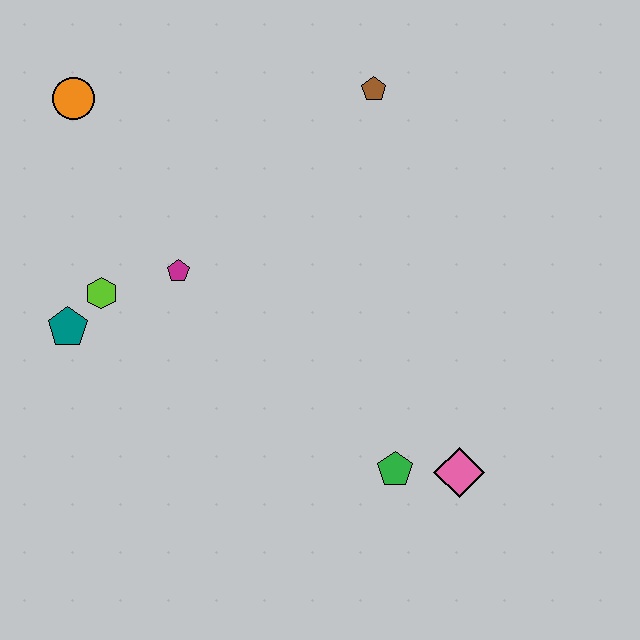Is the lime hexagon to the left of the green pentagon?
Yes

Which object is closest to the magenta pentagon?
The lime hexagon is closest to the magenta pentagon.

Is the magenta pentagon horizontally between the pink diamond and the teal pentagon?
Yes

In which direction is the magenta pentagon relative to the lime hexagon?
The magenta pentagon is to the right of the lime hexagon.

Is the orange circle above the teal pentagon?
Yes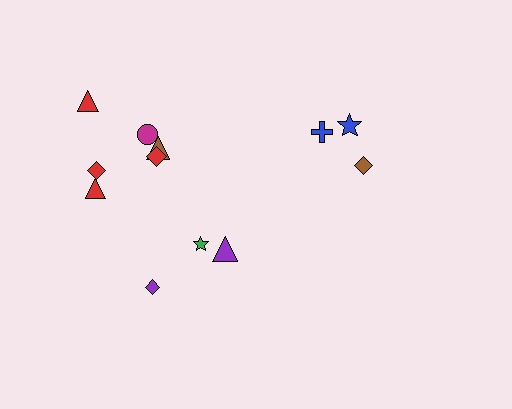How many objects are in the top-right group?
There are 3 objects.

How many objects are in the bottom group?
There are 3 objects.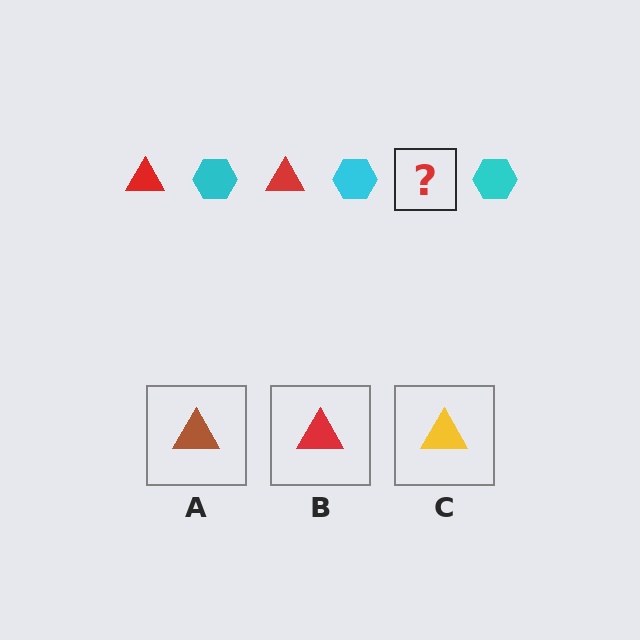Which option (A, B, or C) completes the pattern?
B.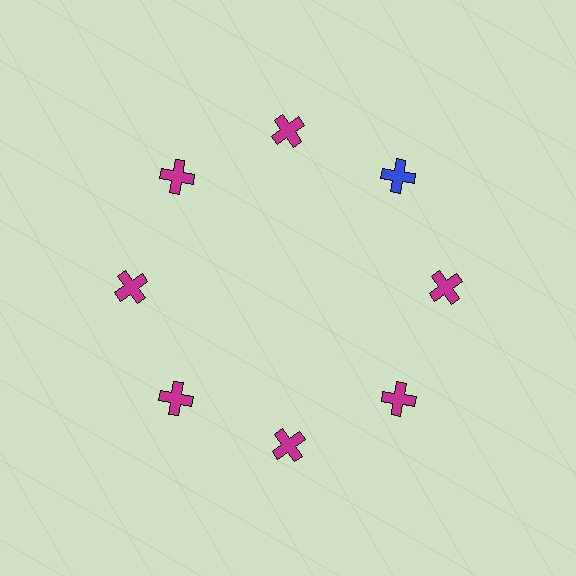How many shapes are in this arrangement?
There are 8 shapes arranged in a ring pattern.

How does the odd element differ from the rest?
It has a different color: blue instead of magenta.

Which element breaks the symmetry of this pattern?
The blue cross at roughly the 2 o'clock position breaks the symmetry. All other shapes are magenta crosses.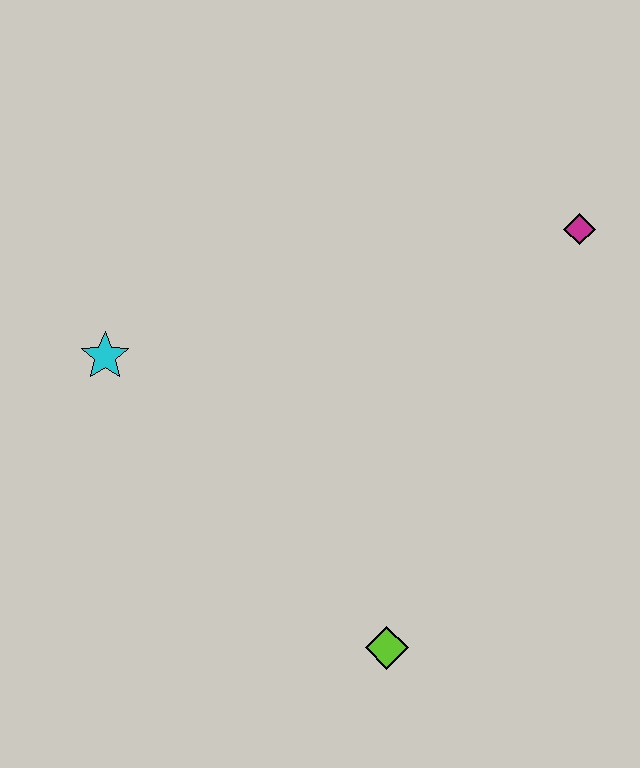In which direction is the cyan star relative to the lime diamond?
The cyan star is above the lime diamond.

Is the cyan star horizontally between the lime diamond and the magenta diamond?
No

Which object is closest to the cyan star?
The lime diamond is closest to the cyan star.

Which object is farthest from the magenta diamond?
The cyan star is farthest from the magenta diamond.